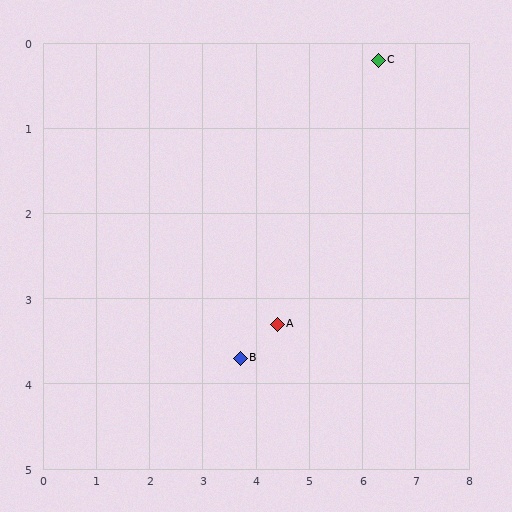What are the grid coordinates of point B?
Point B is at approximately (3.7, 3.7).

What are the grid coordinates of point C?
Point C is at approximately (6.3, 0.2).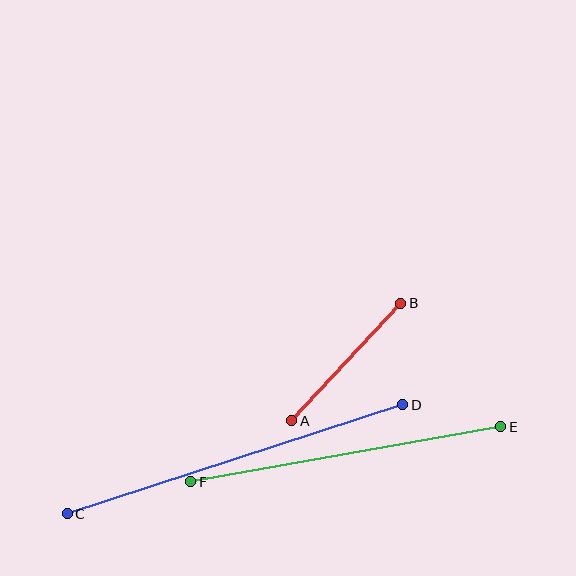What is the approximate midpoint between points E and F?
The midpoint is at approximately (346, 454) pixels.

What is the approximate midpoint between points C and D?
The midpoint is at approximately (235, 459) pixels.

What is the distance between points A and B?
The distance is approximately 160 pixels.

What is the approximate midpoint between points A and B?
The midpoint is at approximately (346, 362) pixels.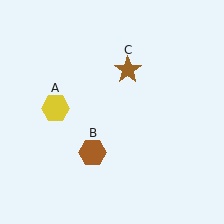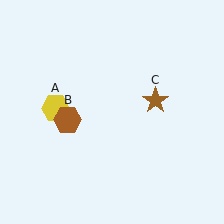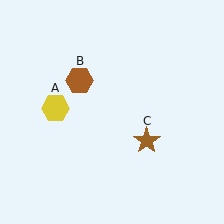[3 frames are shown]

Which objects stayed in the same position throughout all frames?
Yellow hexagon (object A) remained stationary.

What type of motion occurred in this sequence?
The brown hexagon (object B), brown star (object C) rotated clockwise around the center of the scene.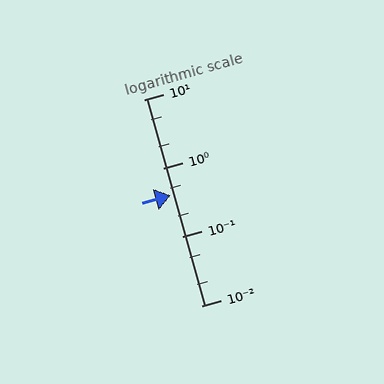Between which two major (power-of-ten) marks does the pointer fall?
The pointer is between 0.1 and 1.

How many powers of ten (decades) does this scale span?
The scale spans 3 decades, from 0.01 to 10.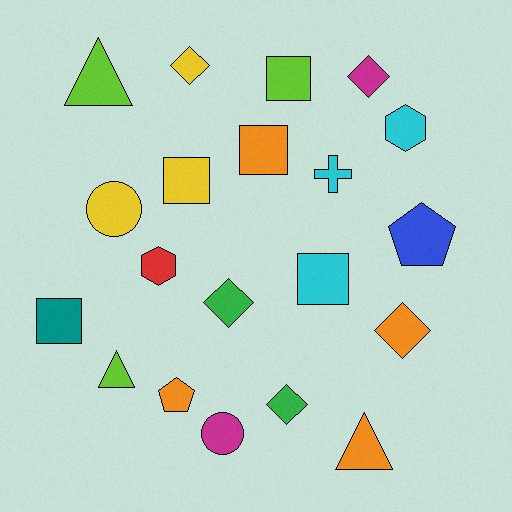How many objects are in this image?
There are 20 objects.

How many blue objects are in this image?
There is 1 blue object.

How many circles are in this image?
There are 2 circles.